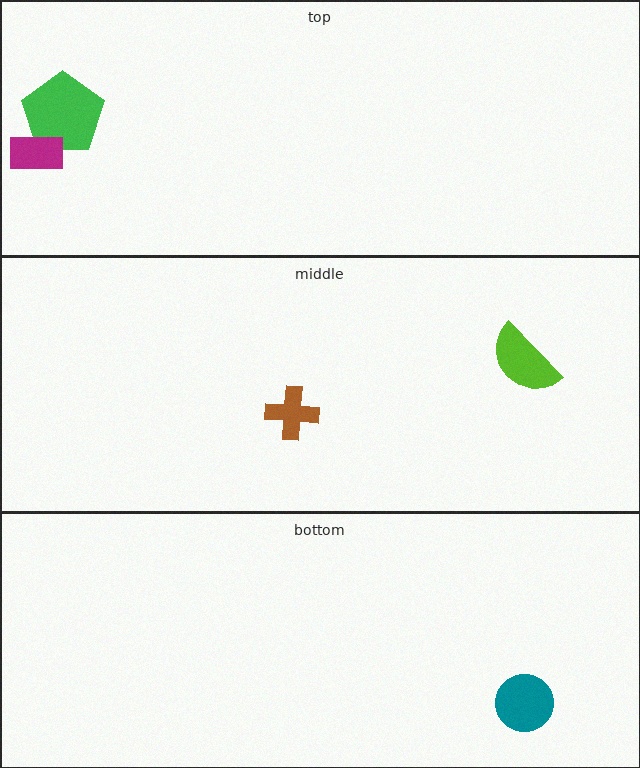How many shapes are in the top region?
2.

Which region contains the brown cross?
The middle region.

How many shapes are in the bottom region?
1.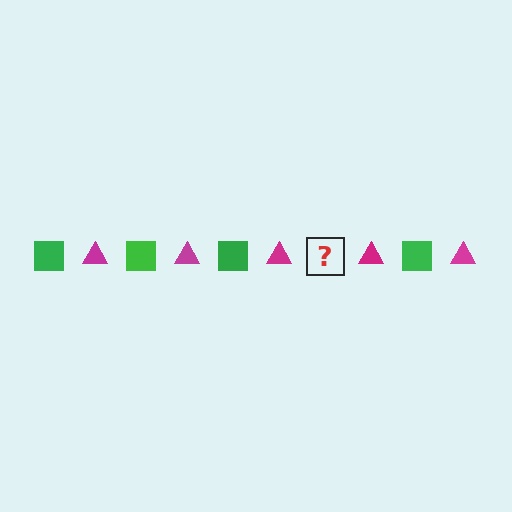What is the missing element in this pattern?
The missing element is a green square.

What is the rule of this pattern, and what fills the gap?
The rule is that the pattern alternates between green square and magenta triangle. The gap should be filled with a green square.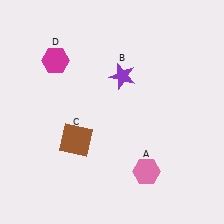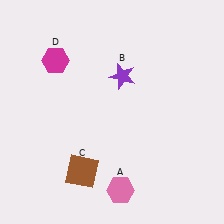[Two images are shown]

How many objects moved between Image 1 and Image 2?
2 objects moved between the two images.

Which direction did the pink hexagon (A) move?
The pink hexagon (A) moved left.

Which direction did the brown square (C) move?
The brown square (C) moved down.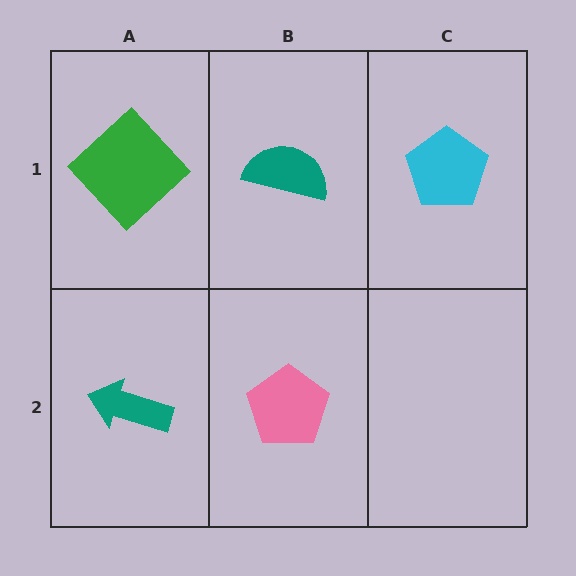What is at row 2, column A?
A teal arrow.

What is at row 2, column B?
A pink pentagon.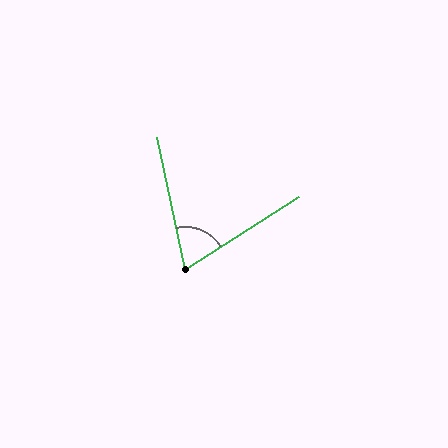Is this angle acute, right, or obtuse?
It is acute.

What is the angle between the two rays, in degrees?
Approximately 70 degrees.